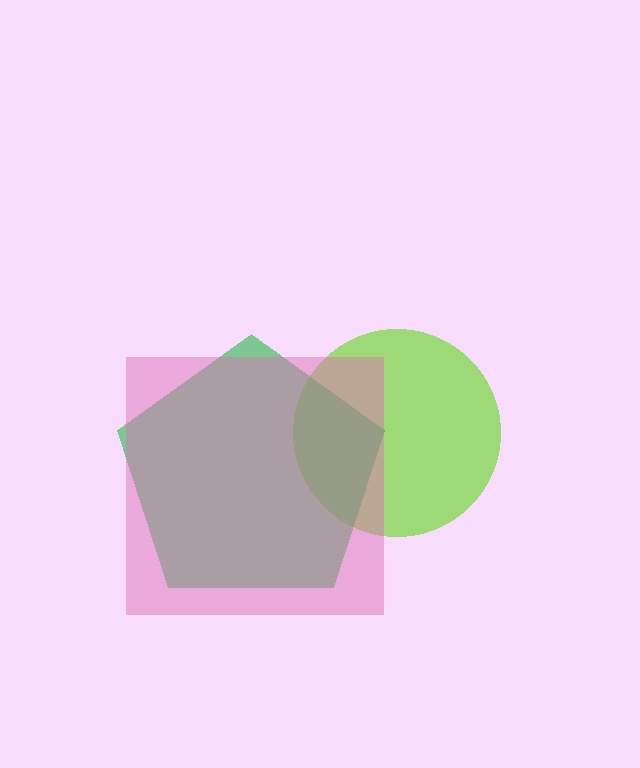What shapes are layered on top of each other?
The layered shapes are: a lime circle, a green pentagon, a pink square.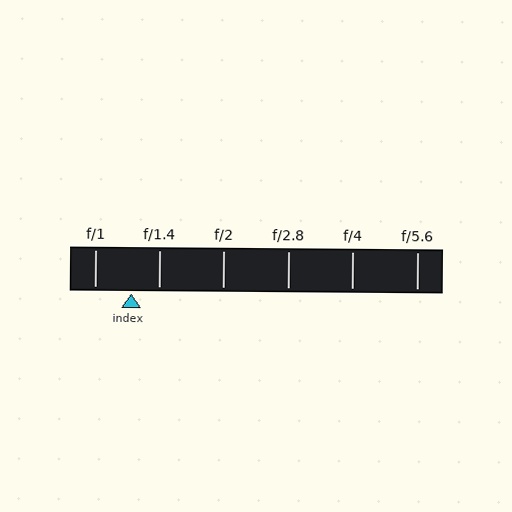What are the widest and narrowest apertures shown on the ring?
The widest aperture shown is f/1 and the narrowest is f/5.6.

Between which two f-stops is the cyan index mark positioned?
The index mark is between f/1 and f/1.4.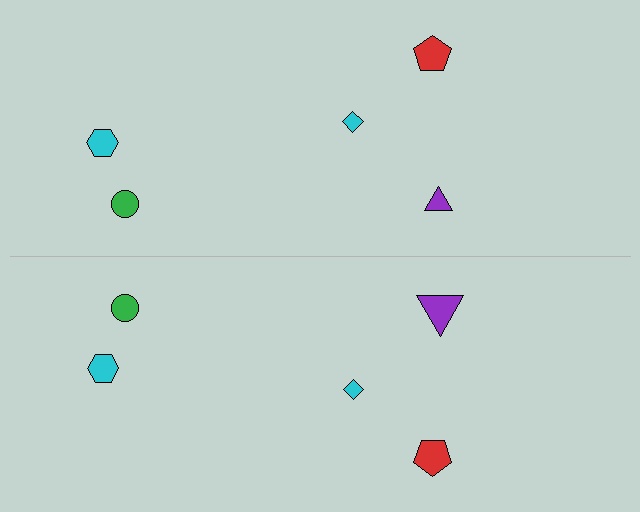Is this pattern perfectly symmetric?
No, the pattern is not perfectly symmetric. The purple triangle on the bottom side has a different size than its mirror counterpart.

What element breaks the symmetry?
The purple triangle on the bottom side has a different size than its mirror counterpart.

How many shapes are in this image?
There are 10 shapes in this image.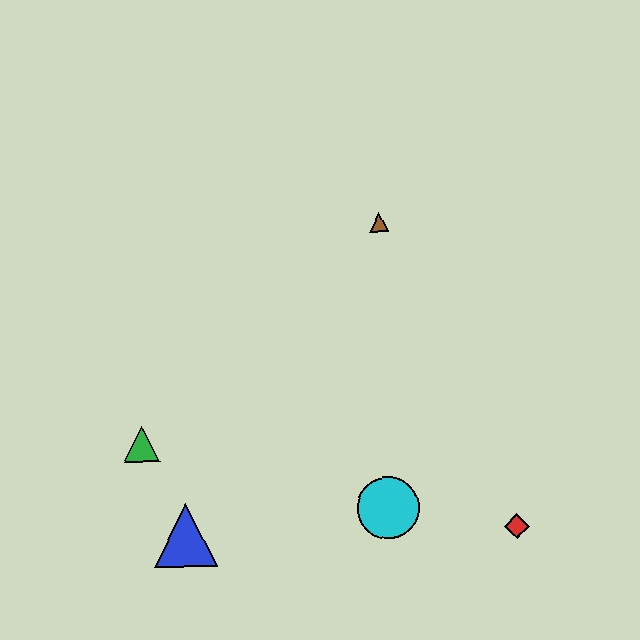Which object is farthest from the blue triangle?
The brown triangle is farthest from the blue triangle.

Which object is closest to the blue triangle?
The green triangle is closest to the blue triangle.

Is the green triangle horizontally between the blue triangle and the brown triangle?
No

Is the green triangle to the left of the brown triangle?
Yes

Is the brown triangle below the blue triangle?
No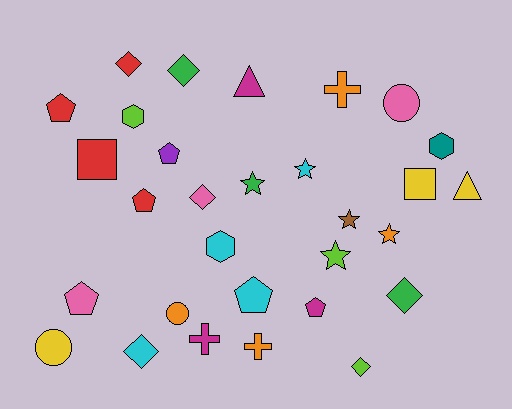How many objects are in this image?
There are 30 objects.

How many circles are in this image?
There are 3 circles.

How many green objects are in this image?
There are 3 green objects.